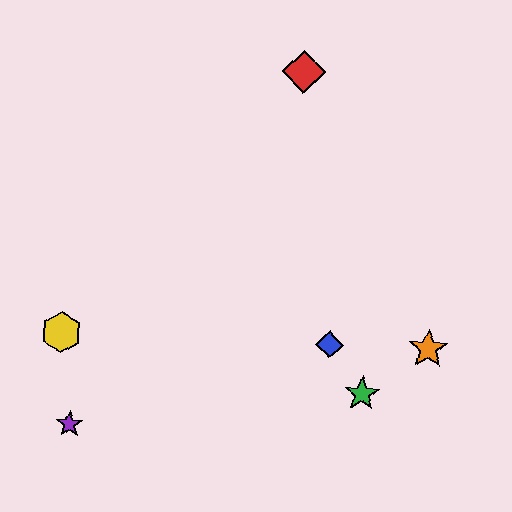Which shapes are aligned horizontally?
The blue diamond, the yellow hexagon, the orange star are aligned horizontally.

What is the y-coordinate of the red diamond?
The red diamond is at y≈72.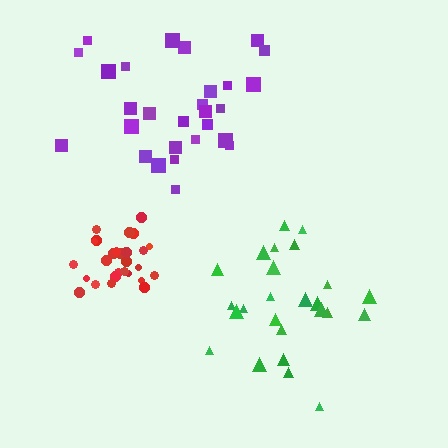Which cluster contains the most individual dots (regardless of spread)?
Purple (28).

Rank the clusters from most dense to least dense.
red, green, purple.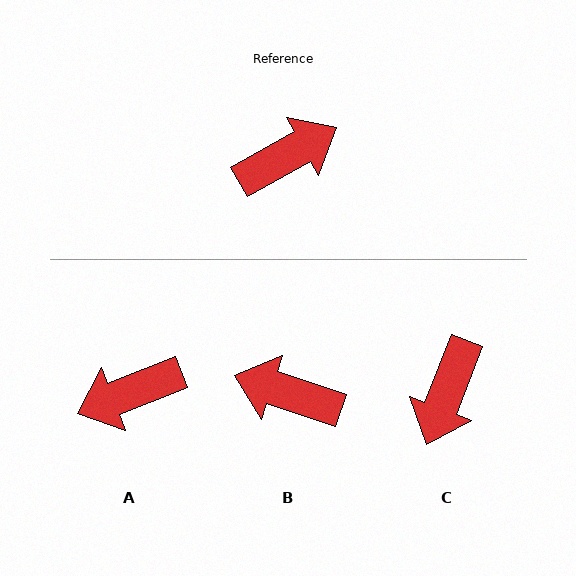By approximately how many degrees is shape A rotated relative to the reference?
Approximately 172 degrees counter-clockwise.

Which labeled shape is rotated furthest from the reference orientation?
A, about 172 degrees away.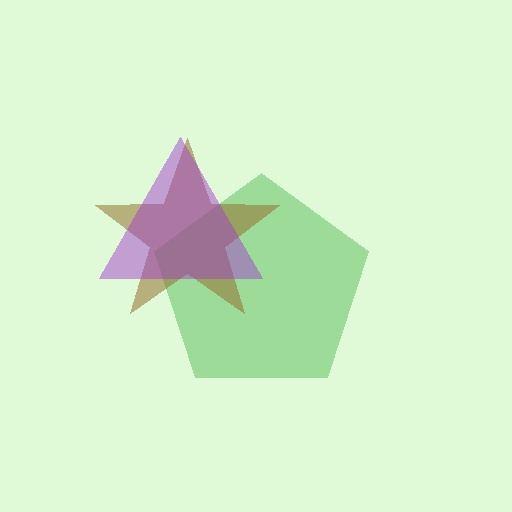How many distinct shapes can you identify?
There are 3 distinct shapes: a green pentagon, a brown star, a purple triangle.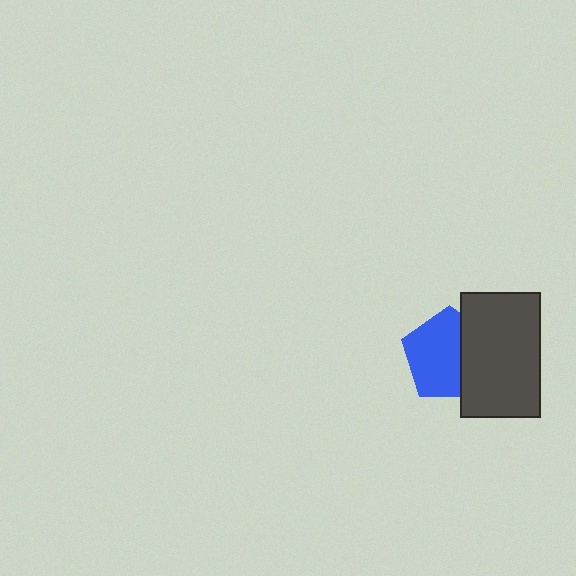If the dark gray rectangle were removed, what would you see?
You would see the complete blue pentagon.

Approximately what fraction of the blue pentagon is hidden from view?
Roughly 35% of the blue pentagon is hidden behind the dark gray rectangle.